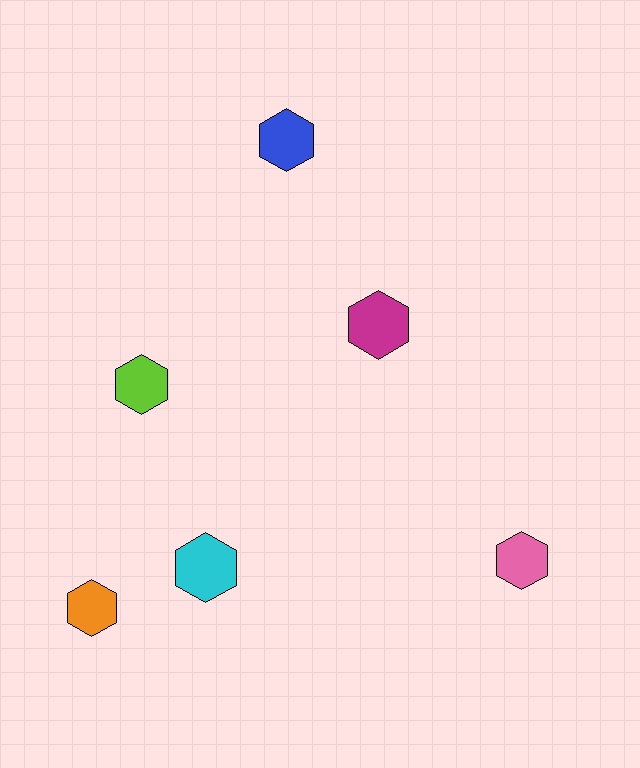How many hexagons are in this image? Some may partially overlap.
There are 6 hexagons.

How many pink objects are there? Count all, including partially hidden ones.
There is 1 pink object.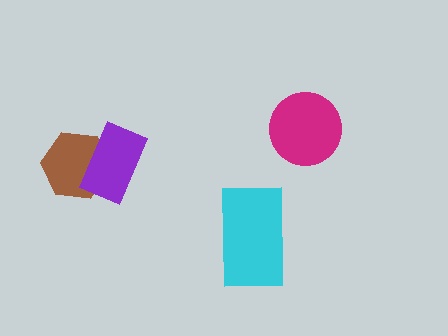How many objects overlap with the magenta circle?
0 objects overlap with the magenta circle.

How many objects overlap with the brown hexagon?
1 object overlaps with the brown hexagon.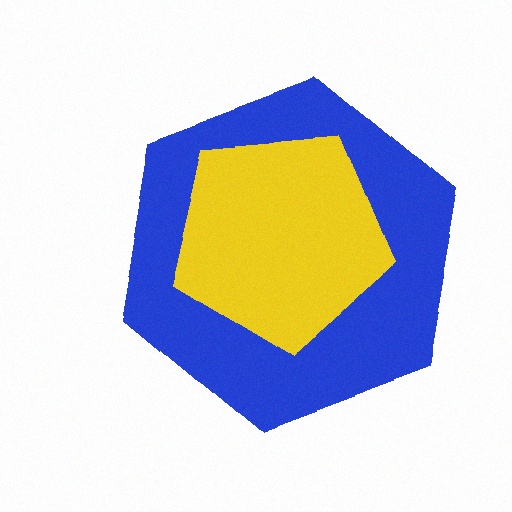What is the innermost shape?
The yellow pentagon.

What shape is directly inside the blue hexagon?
The yellow pentagon.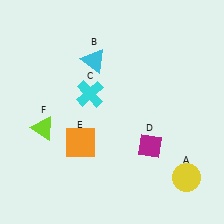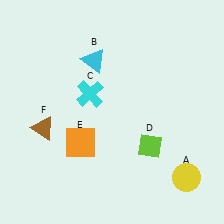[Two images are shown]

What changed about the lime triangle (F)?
In Image 1, F is lime. In Image 2, it changed to brown.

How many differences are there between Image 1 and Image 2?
There are 2 differences between the two images.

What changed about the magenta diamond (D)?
In Image 1, D is magenta. In Image 2, it changed to lime.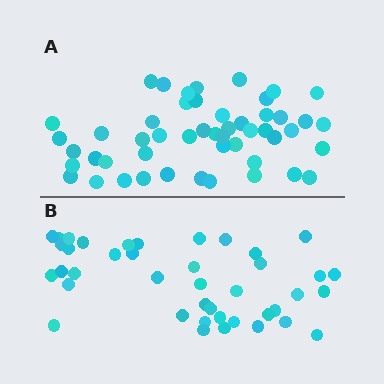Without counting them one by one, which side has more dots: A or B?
Region A (the top region) has more dots.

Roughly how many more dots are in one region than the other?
Region A has roughly 8 or so more dots than region B.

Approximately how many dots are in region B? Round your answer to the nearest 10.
About 40 dots. (The exact count is 41, which rounds to 40.)